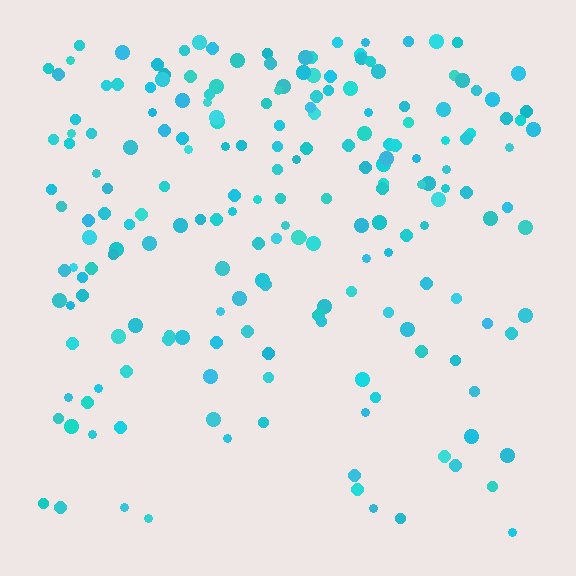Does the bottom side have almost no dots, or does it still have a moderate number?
Still a moderate number, just noticeably fewer than the top.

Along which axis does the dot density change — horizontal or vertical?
Vertical.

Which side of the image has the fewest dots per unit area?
The bottom.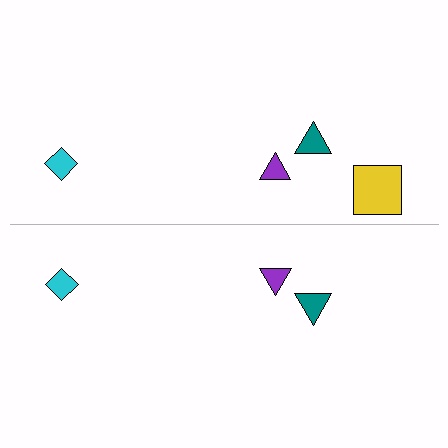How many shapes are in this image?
There are 7 shapes in this image.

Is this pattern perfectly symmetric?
No, the pattern is not perfectly symmetric. A yellow square is missing from the bottom side.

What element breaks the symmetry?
A yellow square is missing from the bottom side.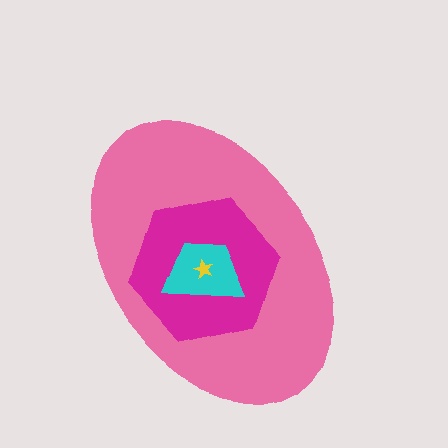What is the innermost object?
The yellow star.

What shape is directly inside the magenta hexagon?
The cyan trapezoid.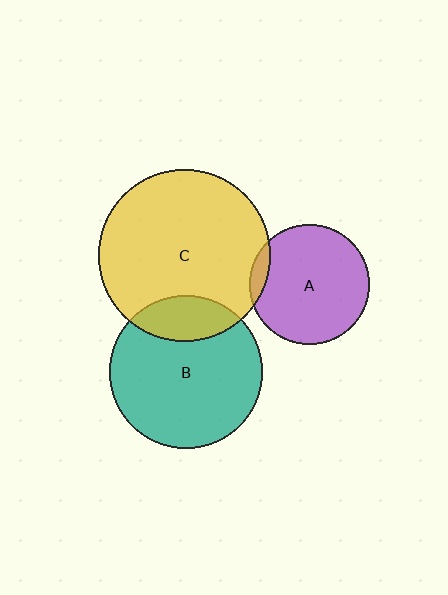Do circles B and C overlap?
Yes.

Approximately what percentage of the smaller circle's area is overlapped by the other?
Approximately 20%.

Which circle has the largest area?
Circle C (yellow).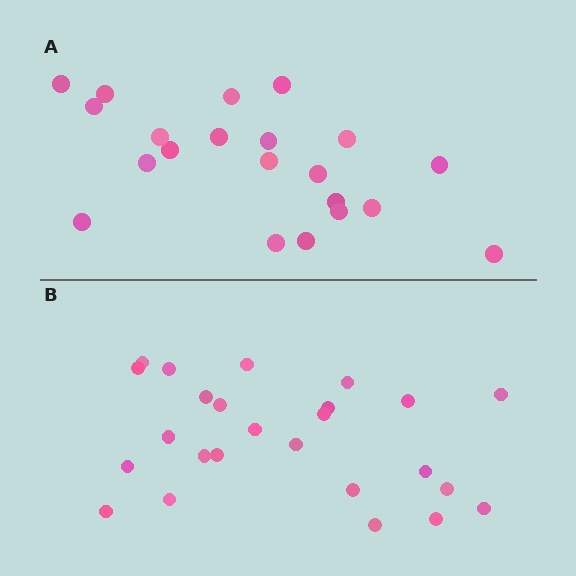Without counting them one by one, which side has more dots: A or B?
Region B (the bottom region) has more dots.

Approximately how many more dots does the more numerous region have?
Region B has about 4 more dots than region A.